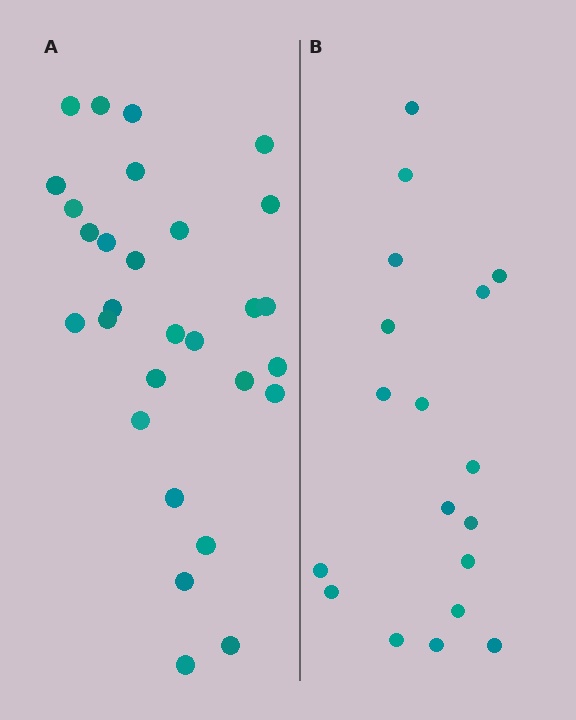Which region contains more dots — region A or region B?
Region A (the left region) has more dots.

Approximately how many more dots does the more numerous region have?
Region A has roughly 12 or so more dots than region B.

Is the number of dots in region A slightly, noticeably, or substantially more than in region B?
Region A has substantially more. The ratio is roughly 1.6 to 1.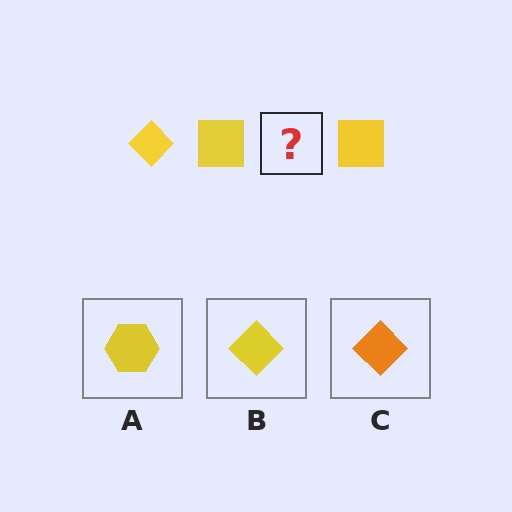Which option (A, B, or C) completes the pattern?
B.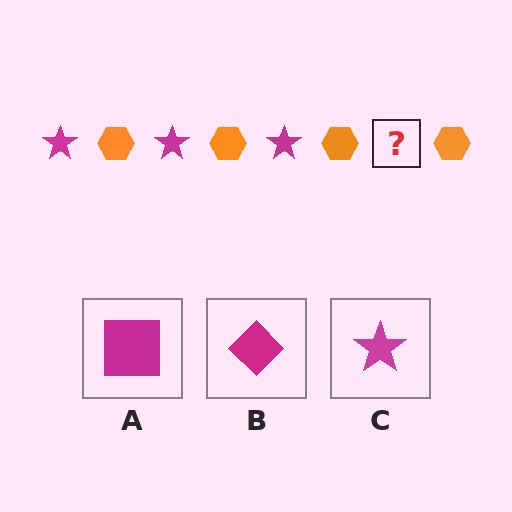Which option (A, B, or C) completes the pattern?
C.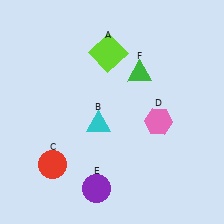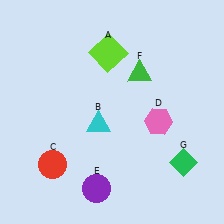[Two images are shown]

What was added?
A green diamond (G) was added in Image 2.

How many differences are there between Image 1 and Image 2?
There is 1 difference between the two images.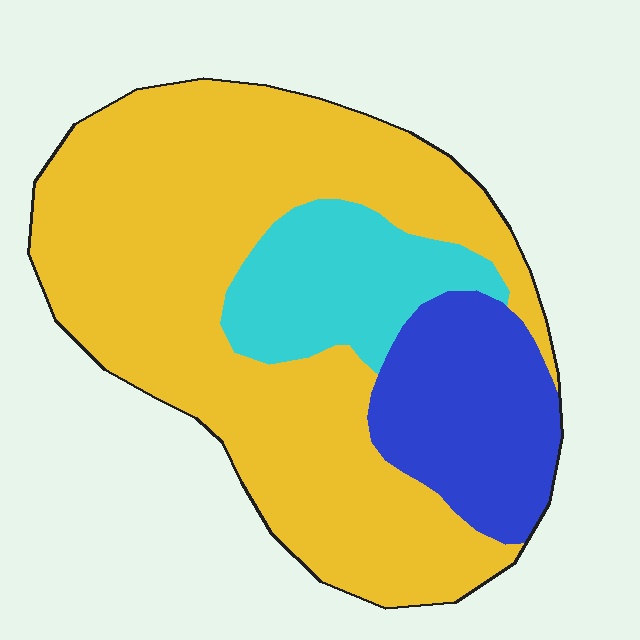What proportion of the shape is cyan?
Cyan takes up less than a quarter of the shape.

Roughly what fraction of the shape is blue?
Blue takes up about one sixth (1/6) of the shape.